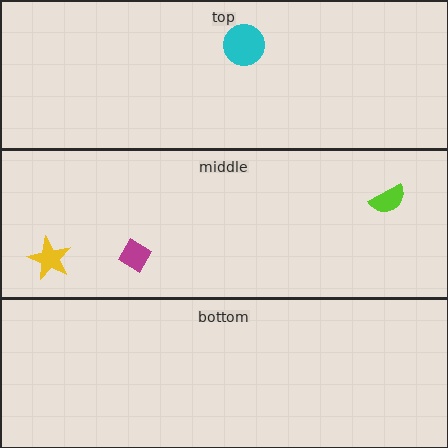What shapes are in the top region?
The cyan circle.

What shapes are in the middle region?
The magenta diamond, the yellow star, the lime semicircle.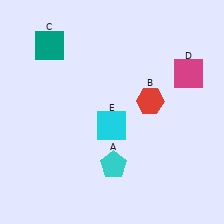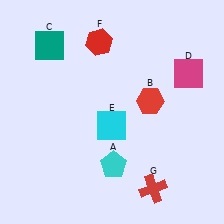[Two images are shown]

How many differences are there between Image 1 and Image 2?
There are 2 differences between the two images.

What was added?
A red hexagon (F), a red cross (G) were added in Image 2.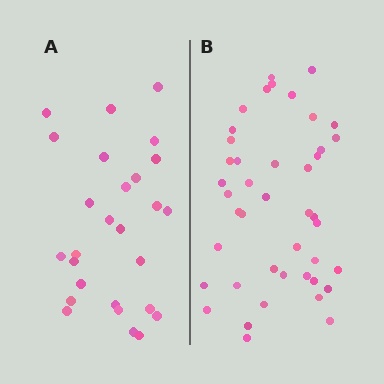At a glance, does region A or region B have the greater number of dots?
Region B (the right region) has more dots.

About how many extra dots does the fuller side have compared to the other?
Region B has approximately 15 more dots than region A.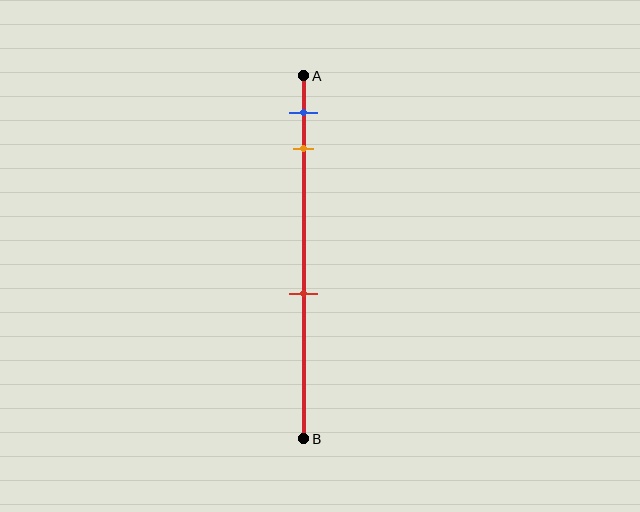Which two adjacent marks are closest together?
The blue and orange marks are the closest adjacent pair.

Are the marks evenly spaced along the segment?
No, the marks are not evenly spaced.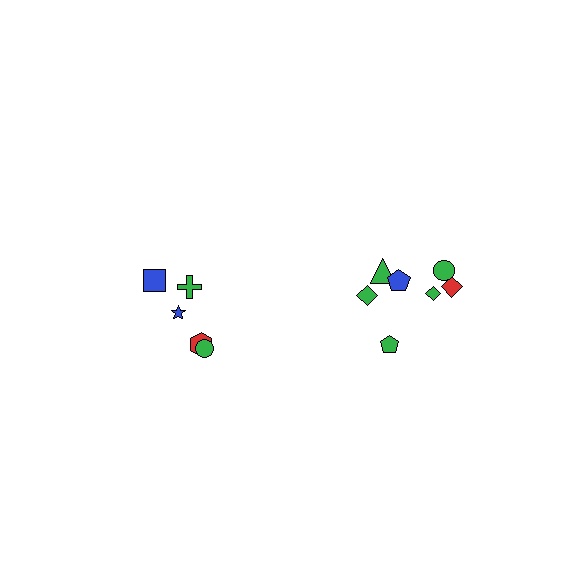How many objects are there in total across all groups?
There are 12 objects.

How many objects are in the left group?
There are 5 objects.